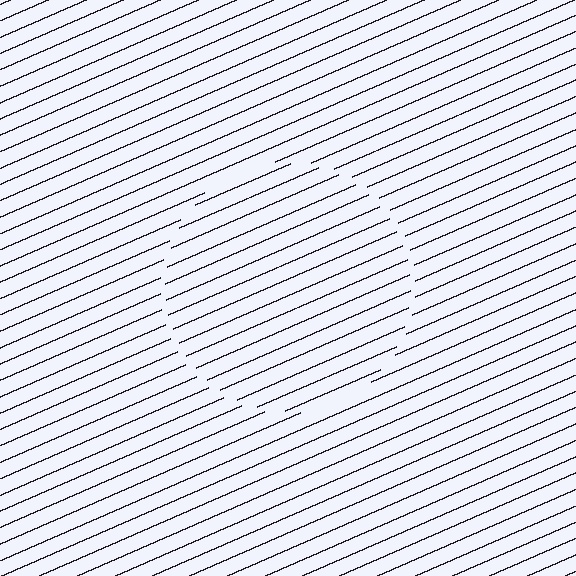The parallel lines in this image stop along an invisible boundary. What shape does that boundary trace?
An illusory circle. The interior of the shape contains the same grating, shifted by half a period — the contour is defined by the phase discontinuity where line-ends from the inner and outer gratings abut.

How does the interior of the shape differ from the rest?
The interior of the shape contains the same grating, shifted by half a period — the contour is defined by the phase discontinuity where line-ends from the inner and outer gratings abut.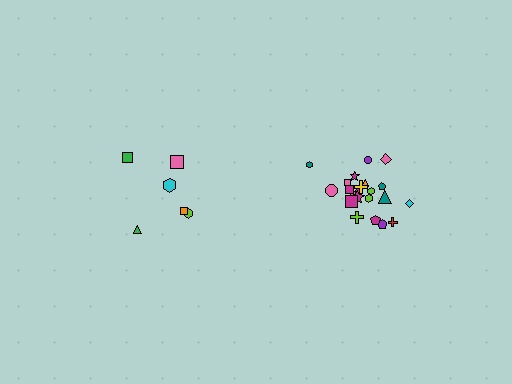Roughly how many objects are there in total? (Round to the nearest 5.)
Roughly 30 objects in total.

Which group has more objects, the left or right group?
The right group.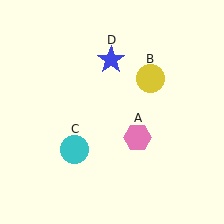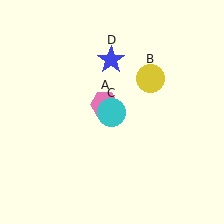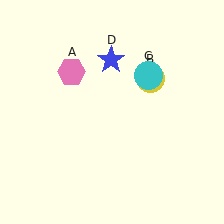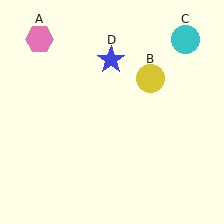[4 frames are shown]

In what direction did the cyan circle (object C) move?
The cyan circle (object C) moved up and to the right.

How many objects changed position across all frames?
2 objects changed position: pink hexagon (object A), cyan circle (object C).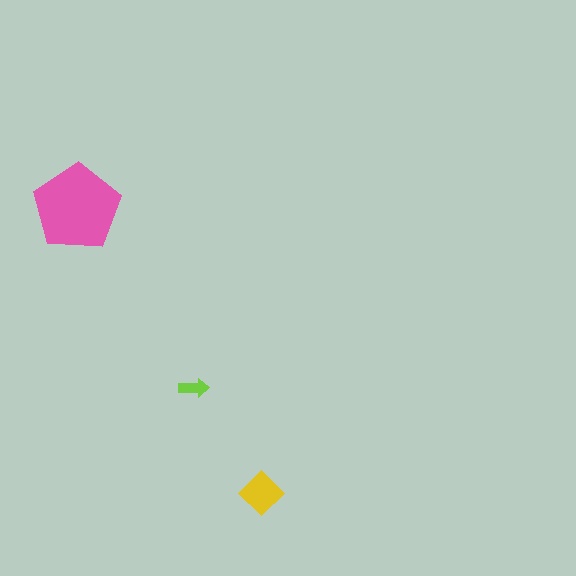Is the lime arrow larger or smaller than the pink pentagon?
Smaller.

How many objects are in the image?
There are 3 objects in the image.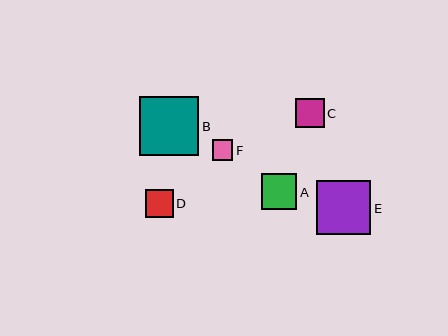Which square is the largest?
Square B is the largest with a size of approximately 59 pixels.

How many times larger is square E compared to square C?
Square E is approximately 1.9 times the size of square C.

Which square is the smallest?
Square F is the smallest with a size of approximately 20 pixels.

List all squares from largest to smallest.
From largest to smallest: B, E, A, C, D, F.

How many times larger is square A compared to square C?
Square A is approximately 1.2 times the size of square C.